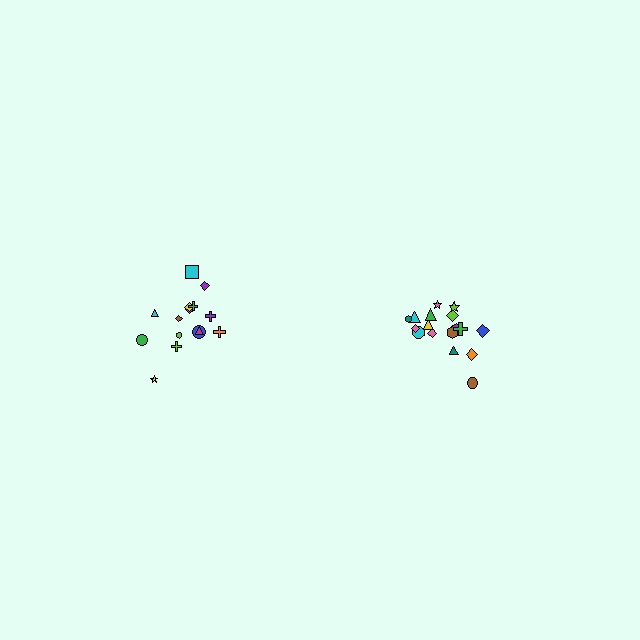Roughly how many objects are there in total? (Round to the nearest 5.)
Roughly 35 objects in total.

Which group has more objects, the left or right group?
The right group.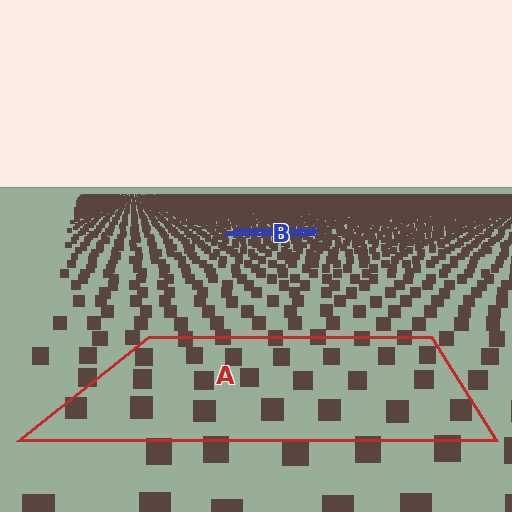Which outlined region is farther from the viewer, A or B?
Region B is farther from the viewer — the texture elements inside it appear smaller and more densely packed.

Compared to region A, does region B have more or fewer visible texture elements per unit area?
Region B has more texture elements per unit area — they are packed more densely because it is farther away.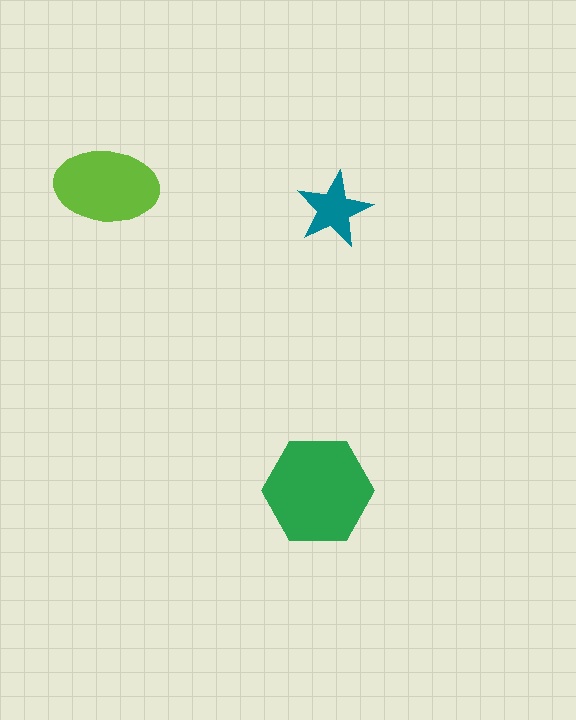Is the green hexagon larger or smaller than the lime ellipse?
Larger.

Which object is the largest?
The green hexagon.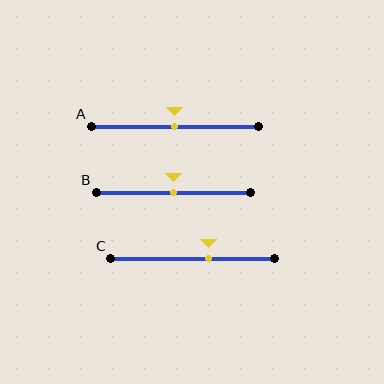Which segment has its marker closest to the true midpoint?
Segment A has its marker closest to the true midpoint.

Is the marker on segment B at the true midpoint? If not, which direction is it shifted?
Yes, the marker on segment B is at the true midpoint.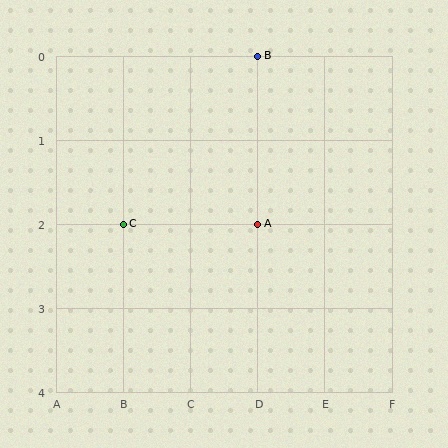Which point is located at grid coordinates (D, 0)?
Point B is at (D, 0).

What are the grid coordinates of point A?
Point A is at grid coordinates (D, 2).